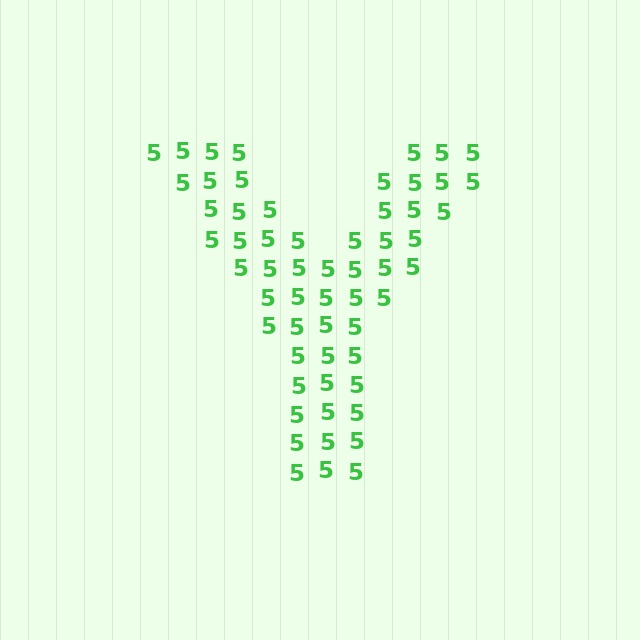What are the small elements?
The small elements are digit 5's.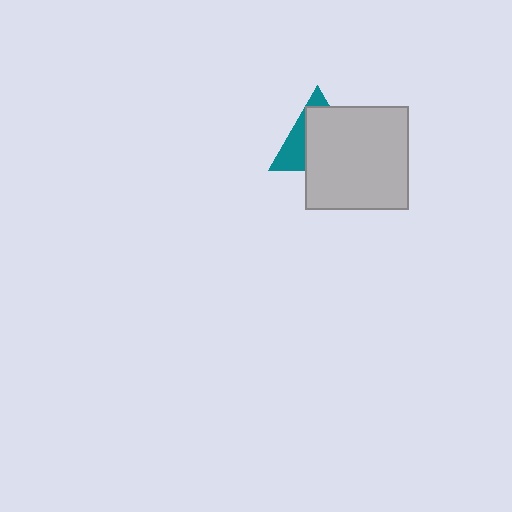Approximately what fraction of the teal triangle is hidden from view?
Roughly 65% of the teal triangle is hidden behind the light gray square.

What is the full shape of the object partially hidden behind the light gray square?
The partially hidden object is a teal triangle.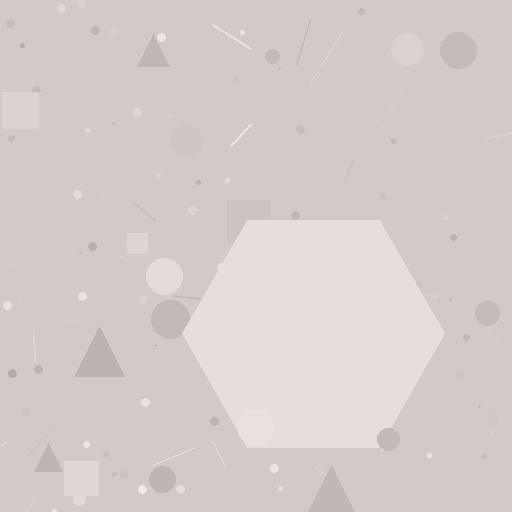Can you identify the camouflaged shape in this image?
The camouflaged shape is a hexagon.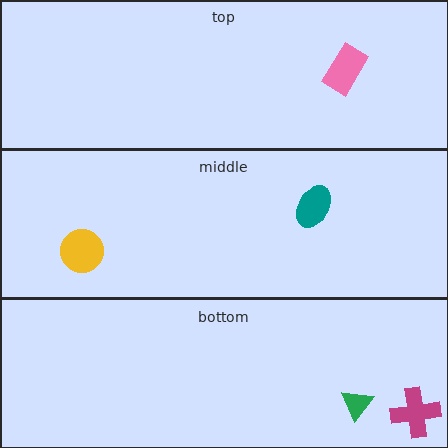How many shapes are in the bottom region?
2.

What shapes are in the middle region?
The teal ellipse, the yellow circle.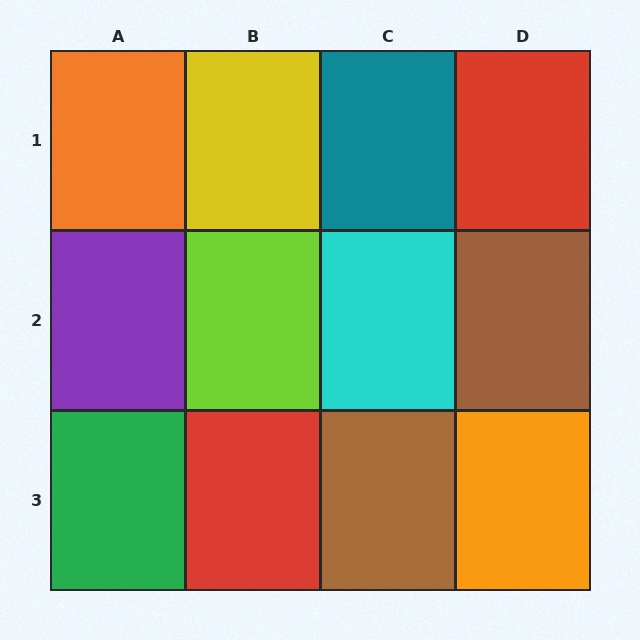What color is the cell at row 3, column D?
Orange.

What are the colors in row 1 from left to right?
Orange, yellow, teal, red.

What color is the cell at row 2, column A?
Purple.